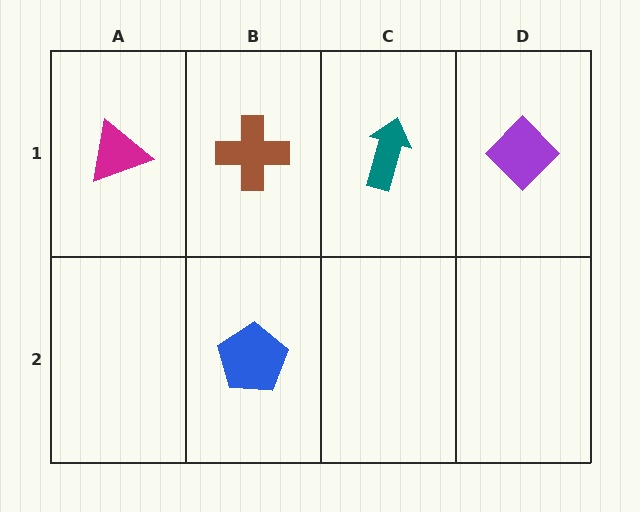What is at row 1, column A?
A magenta triangle.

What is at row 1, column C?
A teal arrow.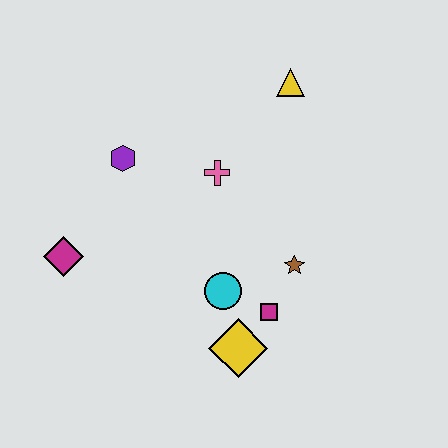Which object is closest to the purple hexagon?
The pink cross is closest to the purple hexagon.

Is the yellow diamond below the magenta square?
Yes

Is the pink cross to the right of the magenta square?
No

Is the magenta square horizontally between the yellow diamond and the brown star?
Yes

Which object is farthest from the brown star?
The magenta diamond is farthest from the brown star.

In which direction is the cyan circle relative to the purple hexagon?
The cyan circle is below the purple hexagon.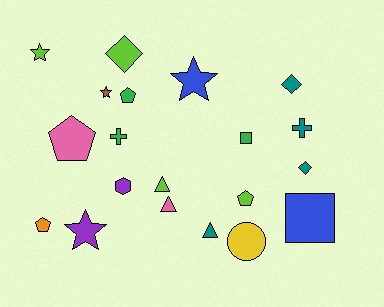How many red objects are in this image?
There are no red objects.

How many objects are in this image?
There are 20 objects.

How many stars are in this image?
There are 4 stars.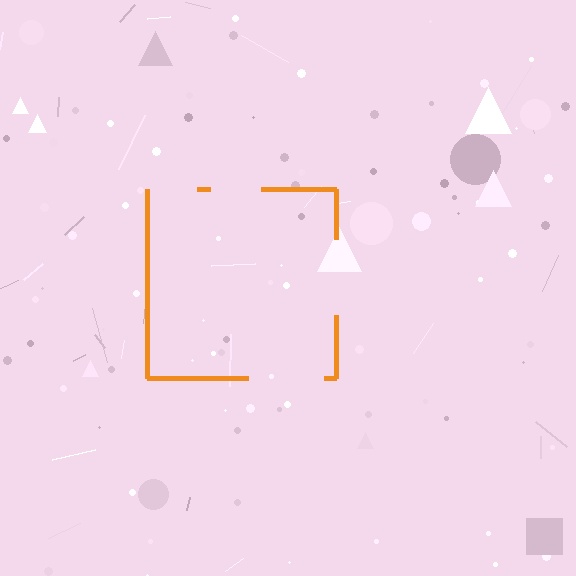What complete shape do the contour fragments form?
The contour fragments form a square.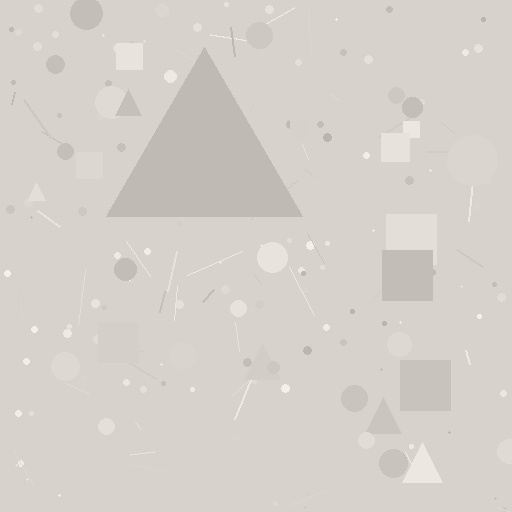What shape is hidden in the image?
A triangle is hidden in the image.